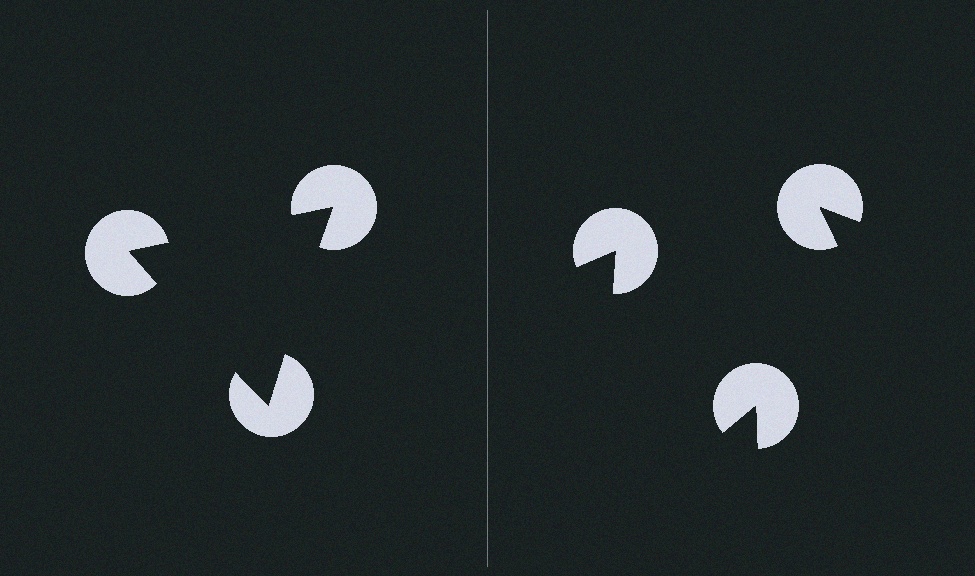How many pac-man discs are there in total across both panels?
6 — 3 on each side.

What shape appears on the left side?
An illusory triangle.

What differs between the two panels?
The pac-man discs are positioned identically on both sides; only the wedge orientations differ. On the left they align to a triangle; on the right they are misaligned.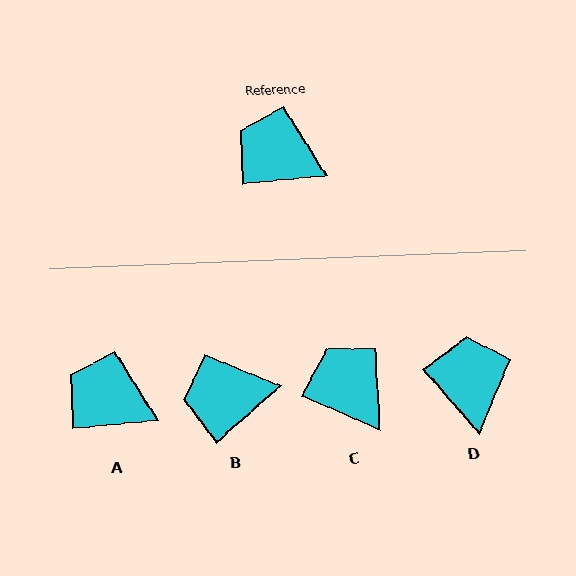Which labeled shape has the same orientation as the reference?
A.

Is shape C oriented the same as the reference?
No, it is off by about 30 degrees.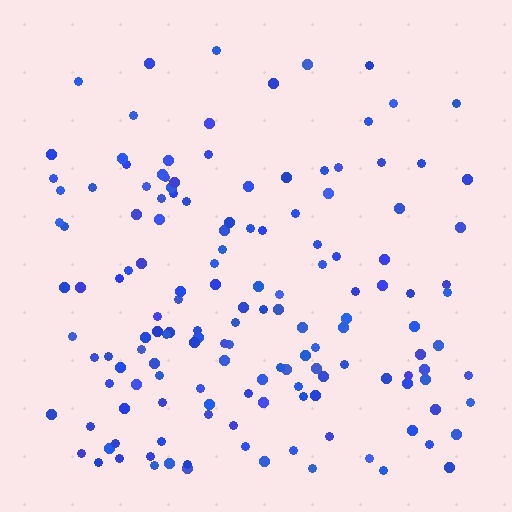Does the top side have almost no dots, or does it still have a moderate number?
Still a moderate number, just noticeably fewer than the bottom.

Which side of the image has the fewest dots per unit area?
The top.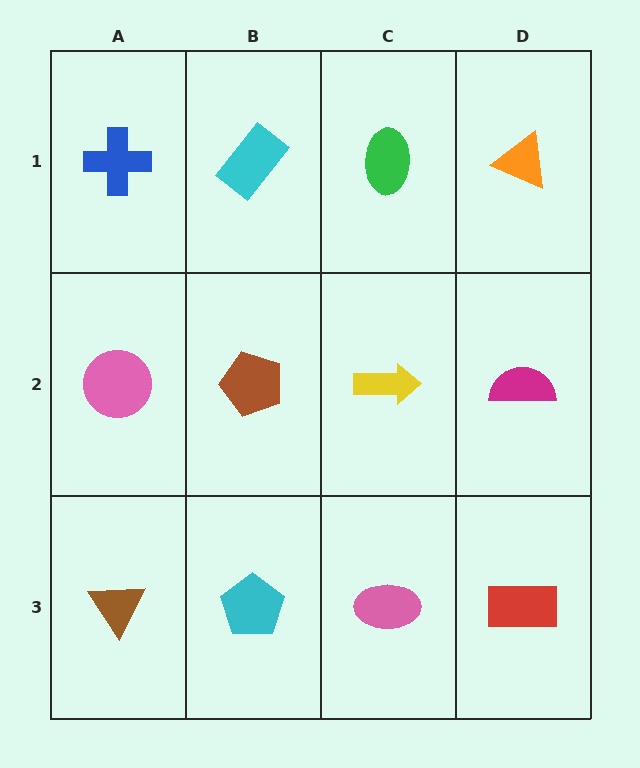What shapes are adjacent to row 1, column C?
A yellow arrow (row 2, column C), a cyan rectangle (row 1, column B), an orange triangle (row 1, column D).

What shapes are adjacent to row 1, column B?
A brown pentagon (row 2, column B), a blue cross (row 1, column A), a green ellipse (row 1, column C).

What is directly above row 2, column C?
A green ellipse.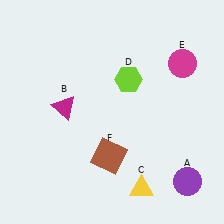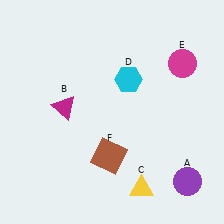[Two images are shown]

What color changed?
The hexagon (D) changed from lime in Image 1 to cyan in Image 2.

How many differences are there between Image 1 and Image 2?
There is 1 difference between the two images.